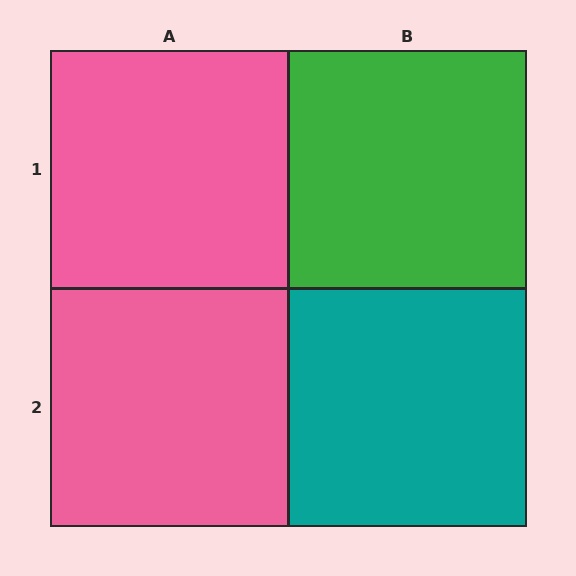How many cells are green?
1 cell is green.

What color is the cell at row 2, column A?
Pink.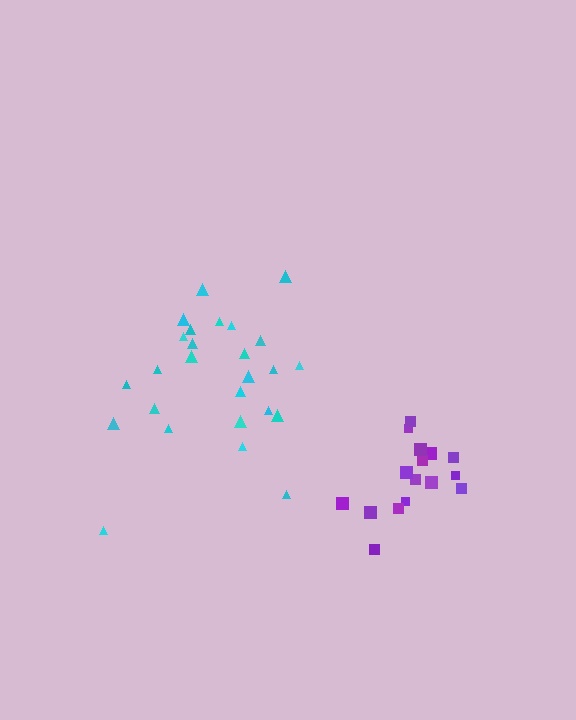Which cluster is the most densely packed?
Purple.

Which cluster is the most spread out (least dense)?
Cyan.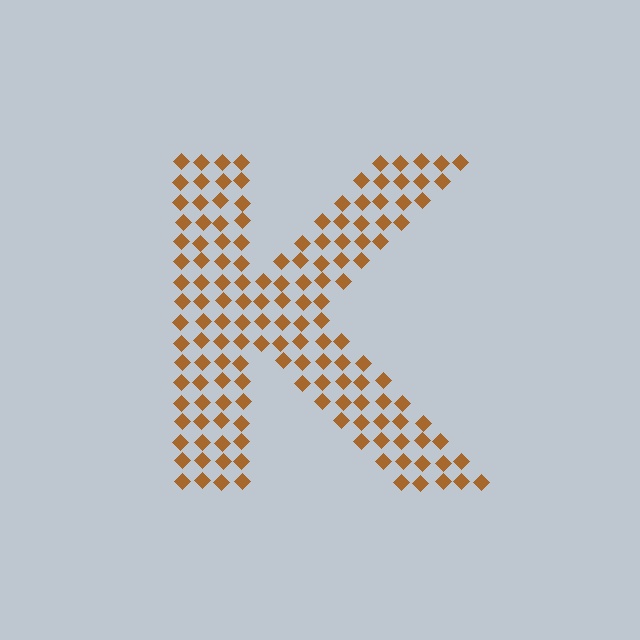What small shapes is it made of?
It is made of small diamonds.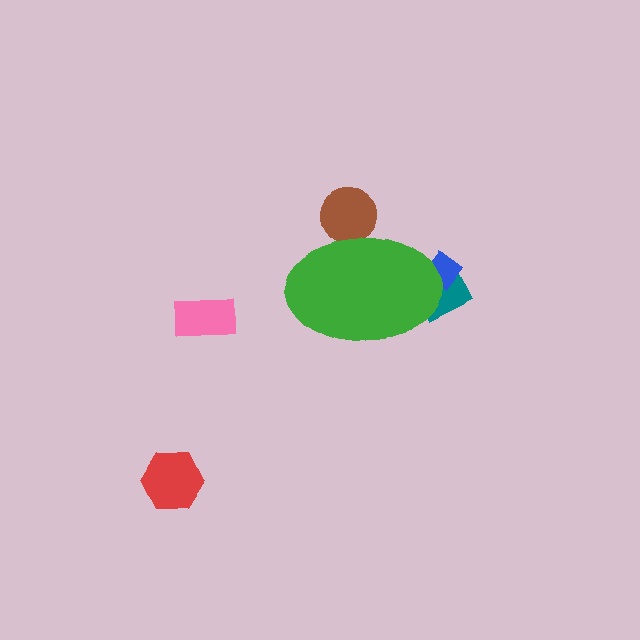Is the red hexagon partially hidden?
No, the red hexagon is fully visible.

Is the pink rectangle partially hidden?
No, the pink rectangle is fully visible.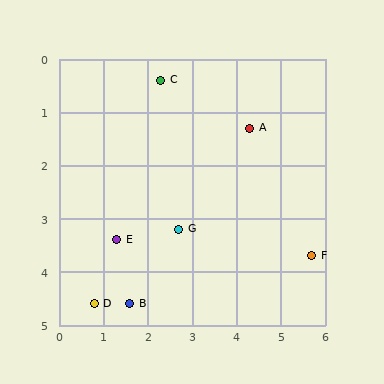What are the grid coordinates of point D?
Point D is at approximately (0.8, 4.6).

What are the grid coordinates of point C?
Point C is at approximately (2.3, 0.4).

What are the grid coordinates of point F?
Point F is at approximately (5.7, 3.7).